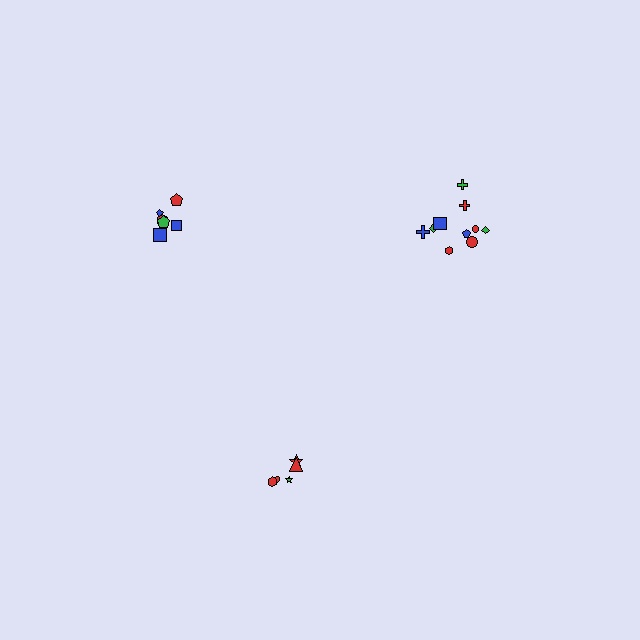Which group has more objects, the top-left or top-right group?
The top-right group.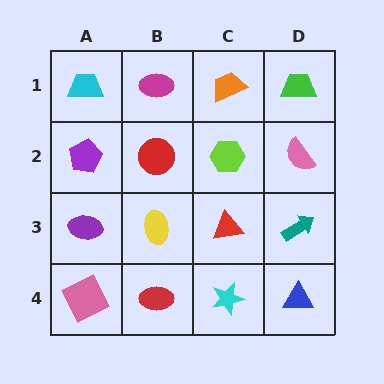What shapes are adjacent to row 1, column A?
A purple pentagon (row 2, column A), a magenta ellipse (row 1, column B).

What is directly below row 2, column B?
A yellow ellipse.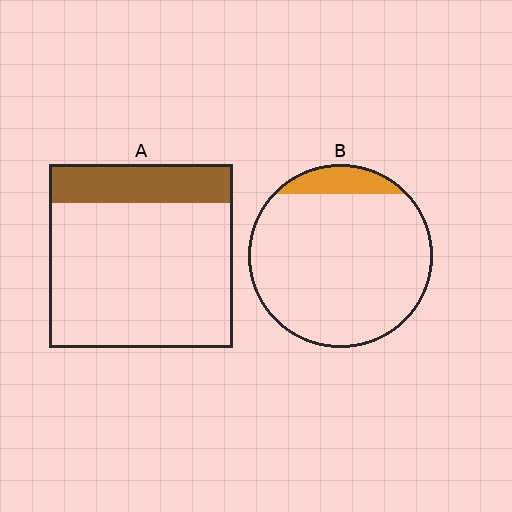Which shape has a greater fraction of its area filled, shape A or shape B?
Shape A.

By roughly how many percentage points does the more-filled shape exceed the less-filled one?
By roughly 10 percentage points (A over B).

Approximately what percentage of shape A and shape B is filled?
A is approximately 20% and B is approximately 10%.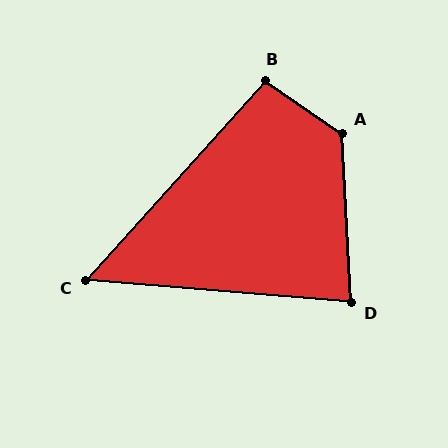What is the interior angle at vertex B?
Approximately 97 degrees (obtuse).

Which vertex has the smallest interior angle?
C, at approximately 53 degrees.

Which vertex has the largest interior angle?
A, at approximately 127 degrees.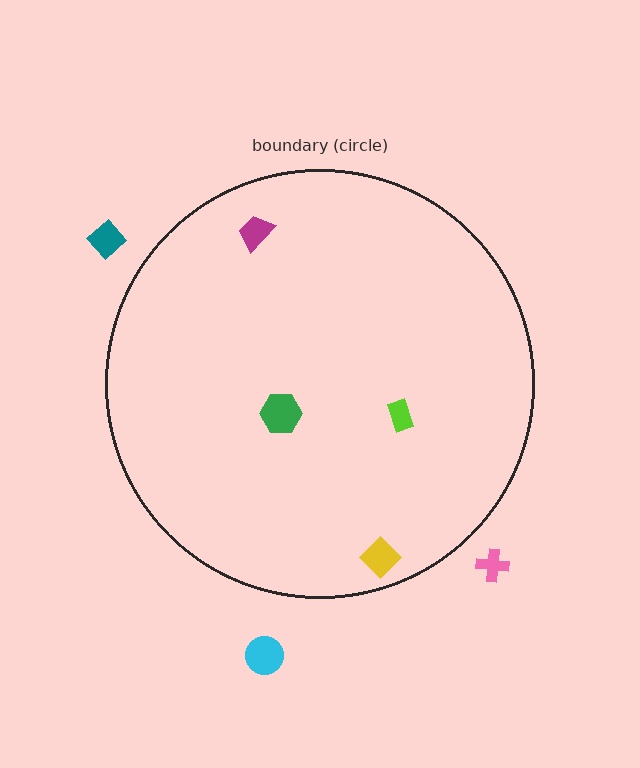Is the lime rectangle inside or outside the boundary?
Inside.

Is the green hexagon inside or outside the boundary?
Inside.